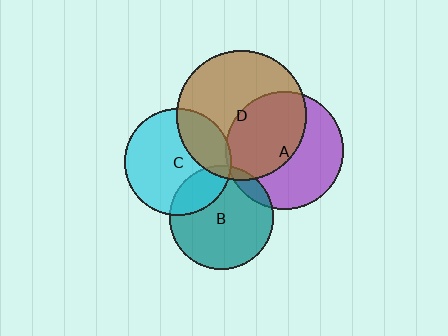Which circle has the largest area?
Circle D (brown).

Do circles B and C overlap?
Yes.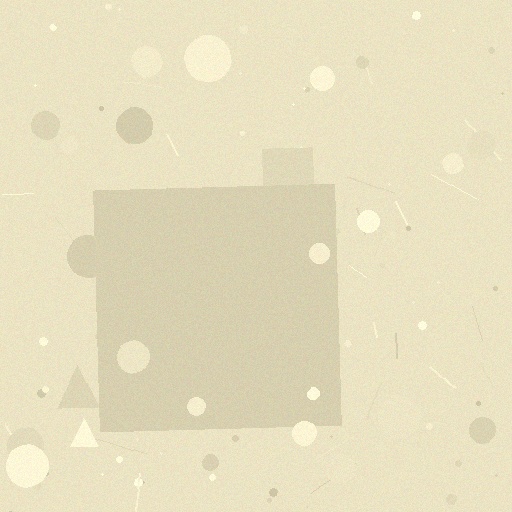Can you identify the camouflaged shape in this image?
The camouflaged shape is a square.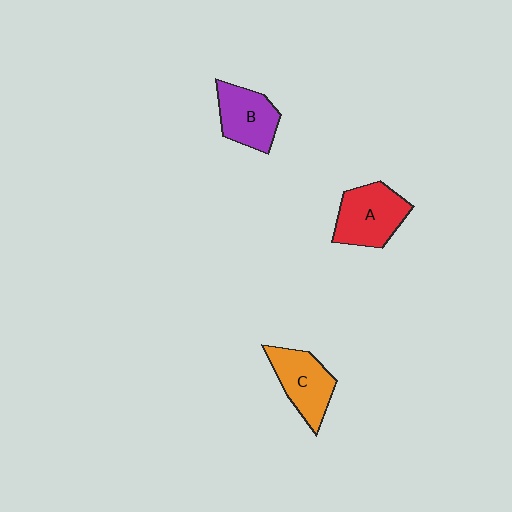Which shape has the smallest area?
Shape B (purple).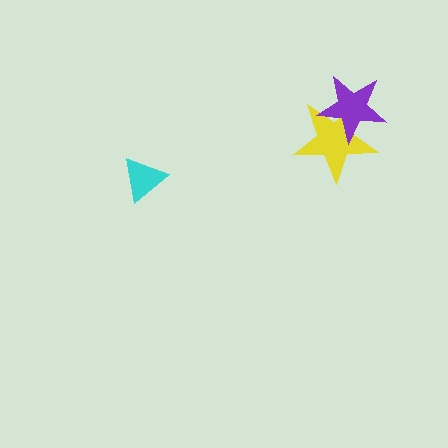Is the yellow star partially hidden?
Yes, it is partially covered by another shape.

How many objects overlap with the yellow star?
1 object overlaps with the yellow star.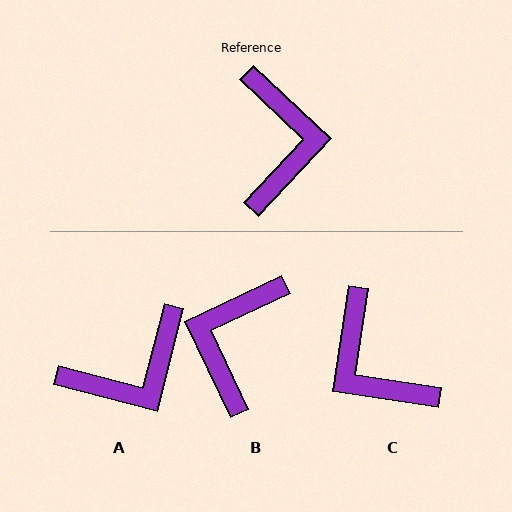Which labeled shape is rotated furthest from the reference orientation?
B, about 159 degrees away.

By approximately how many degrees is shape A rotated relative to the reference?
Approximately 61 degrees clockwise.